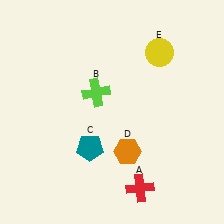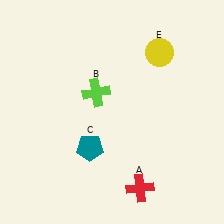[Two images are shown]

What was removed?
The orange hexagon (D) was removed in Image 2.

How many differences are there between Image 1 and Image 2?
There is 1 difference between the two images.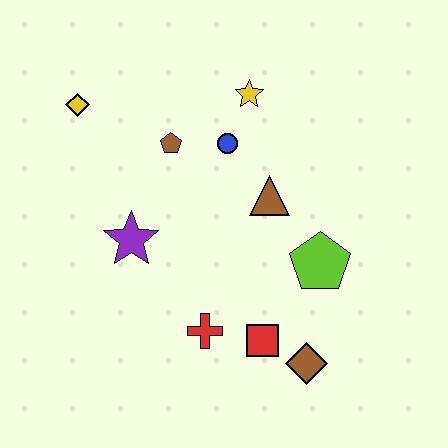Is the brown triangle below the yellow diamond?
Yes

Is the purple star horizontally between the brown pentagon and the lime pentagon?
No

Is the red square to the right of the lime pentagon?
No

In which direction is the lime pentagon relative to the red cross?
The lime pentagon is to the right of the red cross.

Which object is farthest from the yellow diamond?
The brown diamond is farthest from the yellow diamond.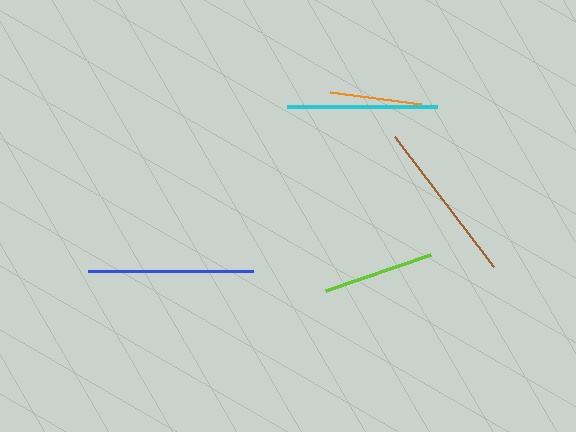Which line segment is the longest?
The blue line is the longest at approximately 164 pixels.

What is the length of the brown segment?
The brown segment is approximately 164 pixels long.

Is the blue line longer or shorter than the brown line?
The blue line is longer than the brown line.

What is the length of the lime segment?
The lime segment is approximately 110 pixels long.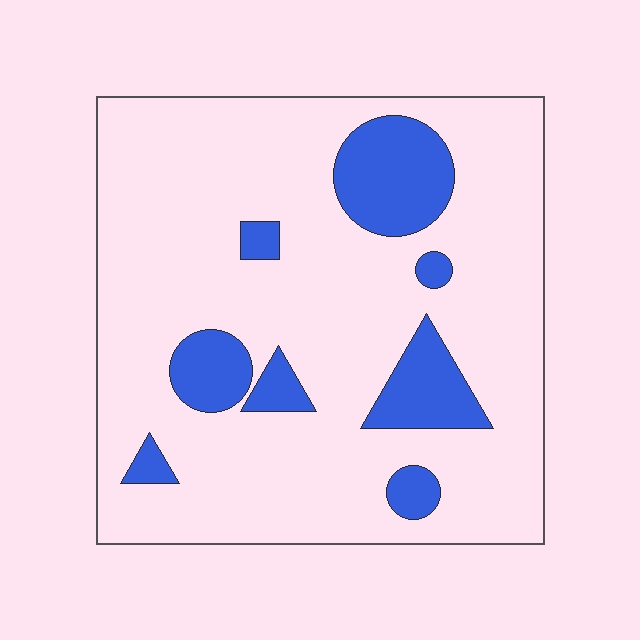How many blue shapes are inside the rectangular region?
8.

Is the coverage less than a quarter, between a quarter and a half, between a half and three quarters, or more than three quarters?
Less than a quarter.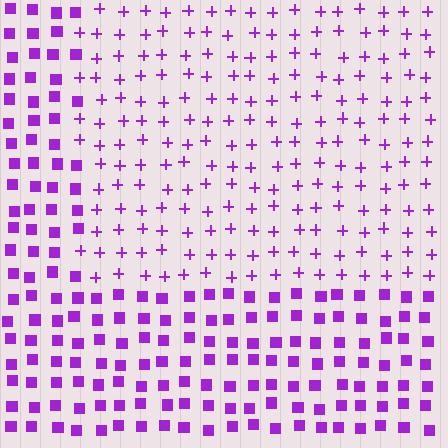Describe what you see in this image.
The image is filled with small purple elements arranged in a uniform grid. A rectangle-shaped region contains plus signs, while the surrounding area contains squares. The boundary is defined purely by the change in element shape.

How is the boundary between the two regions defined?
The boundary is defined by a change in element shape: plus signs inside vs. squares outside. All elements share the same color and spacing.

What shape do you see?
I see a rectangle.